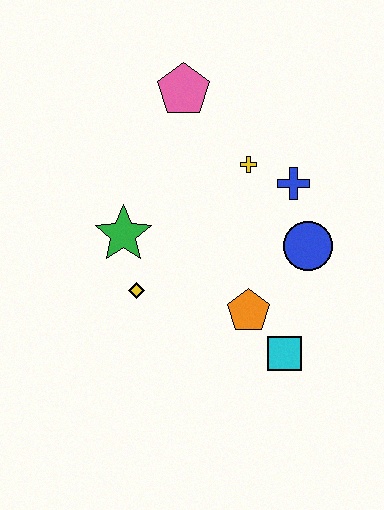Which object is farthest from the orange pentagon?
The pink pentagon is farthest from the orange pentagon.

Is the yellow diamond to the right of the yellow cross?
No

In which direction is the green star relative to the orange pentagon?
The green star is to the left of the orange pentagon.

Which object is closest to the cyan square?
The orange pentagon is closest to the cyan square.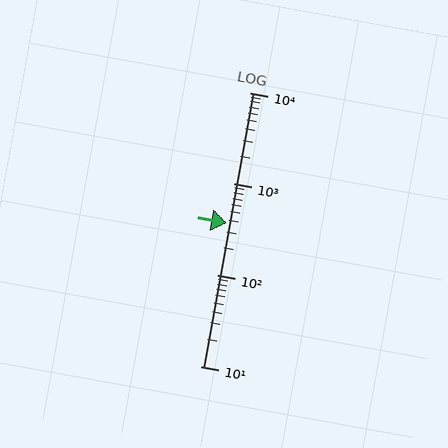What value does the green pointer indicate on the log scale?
The pointer indicates approximately 370.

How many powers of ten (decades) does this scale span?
The scale spans 3 decades, from 10 to 10000.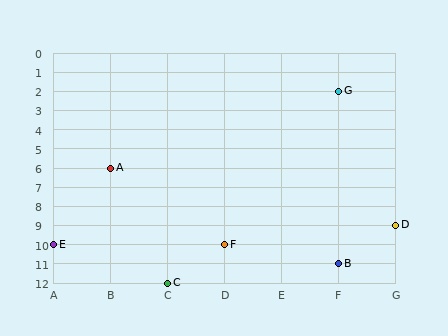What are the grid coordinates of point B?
Point B is at grid coordinates (F, 11).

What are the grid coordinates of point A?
Point A is at grid coordinates (B, 6).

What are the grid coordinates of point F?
Point F is at grid coordinates (D, 10).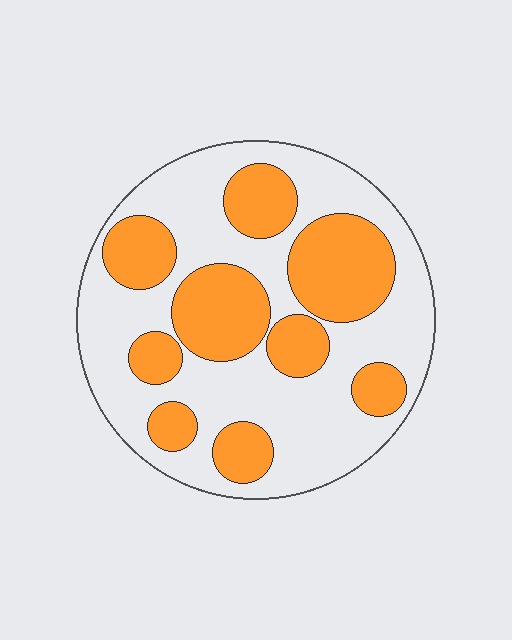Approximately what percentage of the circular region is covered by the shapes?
Approximately 40%.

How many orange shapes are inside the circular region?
9.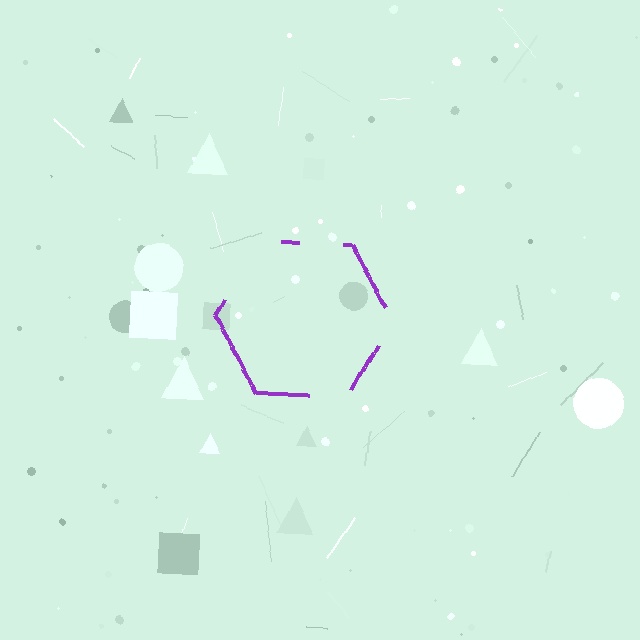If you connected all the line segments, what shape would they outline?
They would outline a hexagon.